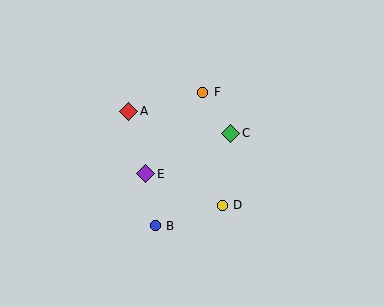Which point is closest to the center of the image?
Point C at (231, 133) is closest to the center.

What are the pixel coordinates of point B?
Point B is at (155, 226).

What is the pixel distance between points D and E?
The distance between D and E is 82 pixels.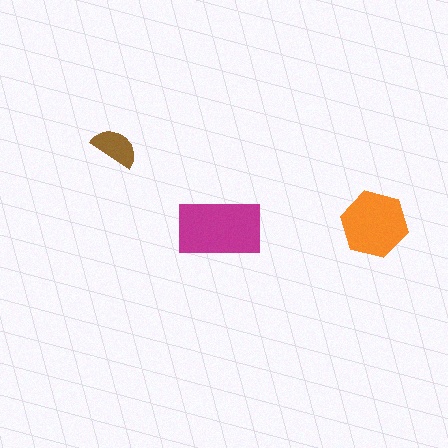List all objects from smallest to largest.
The brown semicircle, the orange hexagon, the magenta rectangle.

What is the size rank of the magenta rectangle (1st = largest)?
1st.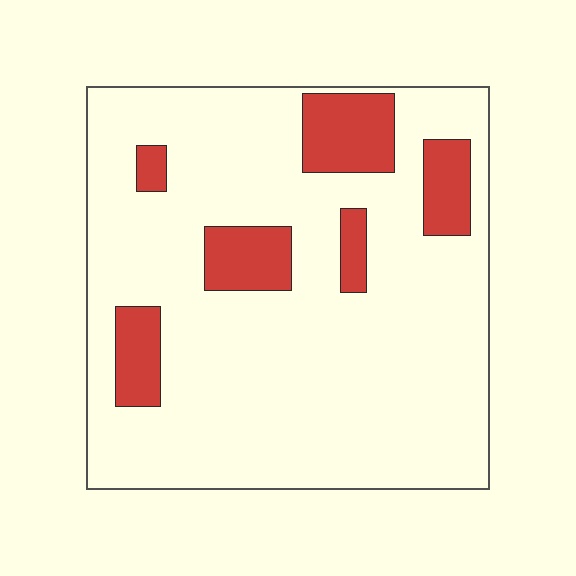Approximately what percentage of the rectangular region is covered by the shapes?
Approximately 15%.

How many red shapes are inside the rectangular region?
6.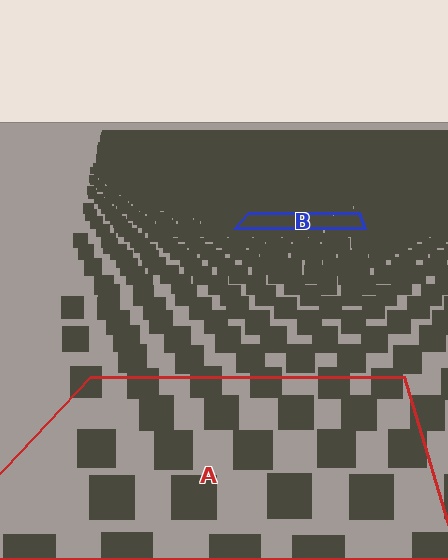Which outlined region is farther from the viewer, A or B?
Region B is farther from the viewer — the texture elements inside it appear smaller and more densely packed.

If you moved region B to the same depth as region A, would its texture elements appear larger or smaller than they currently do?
They would appear larger. At a closer depth, the same texture elements are projected at a bigger on-screen size.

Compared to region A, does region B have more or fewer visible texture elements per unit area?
Region B has more texture elements per unit area — they are packed more densely because it is farther away.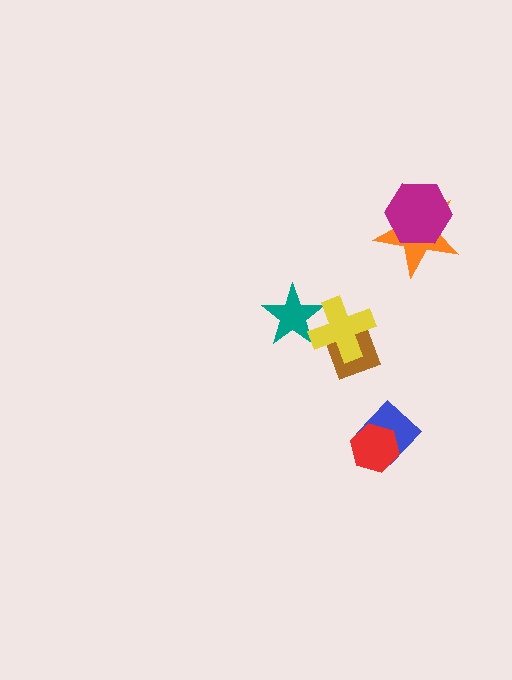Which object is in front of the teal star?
The yellow cross is in front of the teal star.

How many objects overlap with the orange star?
1 object overlaps with the orange star.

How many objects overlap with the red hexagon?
1 object overlaps with the red hexagon.